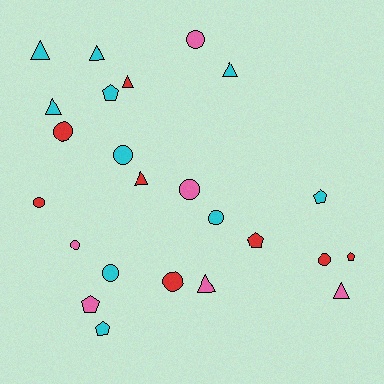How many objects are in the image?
There are 24 objects.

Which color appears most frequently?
Cyan, with 10 objects.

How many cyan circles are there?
There are 3 cyan circles.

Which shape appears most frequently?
Circle, with 10 objects.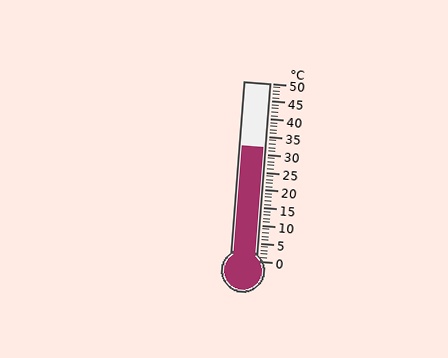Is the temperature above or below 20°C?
The temperature is above 20°C.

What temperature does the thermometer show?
The thermometer shows approximately 32°C.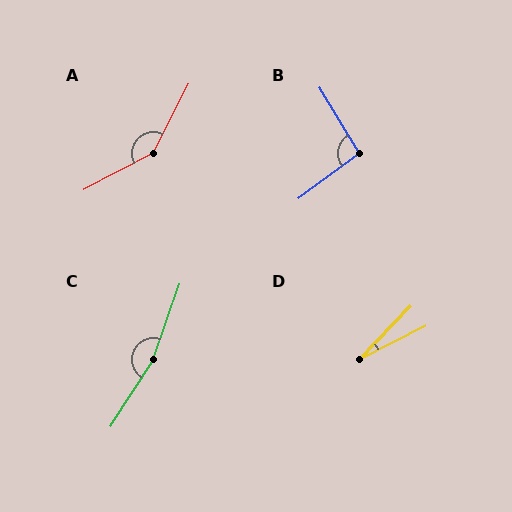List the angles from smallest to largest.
D (19°), B (95°), A (144°), C (166°).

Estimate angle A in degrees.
Approximately 144 degrees.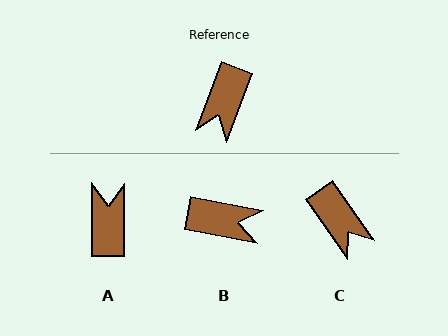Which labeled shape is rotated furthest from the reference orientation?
A, about 160 degrees away.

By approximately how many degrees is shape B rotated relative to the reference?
Approximately 99 degrees counter-clockwise.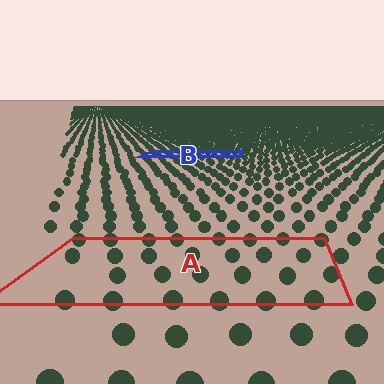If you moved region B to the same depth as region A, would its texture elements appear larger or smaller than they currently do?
They would appear larger. At a closer depth, the same texture elements are projected at a bigger on-screen size.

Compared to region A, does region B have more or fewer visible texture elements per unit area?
Region B has more texture elements per unit area — they are packed more densely because it is farther away.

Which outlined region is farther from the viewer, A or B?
Region B is farther from the viewer — the texture elements inside it appear smaller and more densely packed.